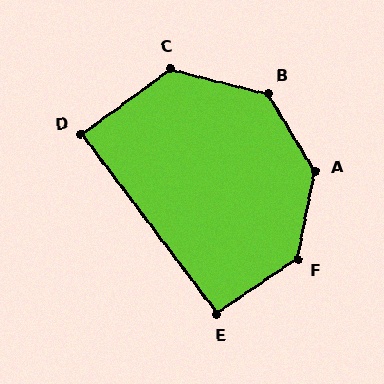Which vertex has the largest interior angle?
A, at approximately 138 degrees.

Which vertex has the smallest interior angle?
D, at approximately 89 degrees.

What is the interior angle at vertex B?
Approximately 135 degrees (obtuse).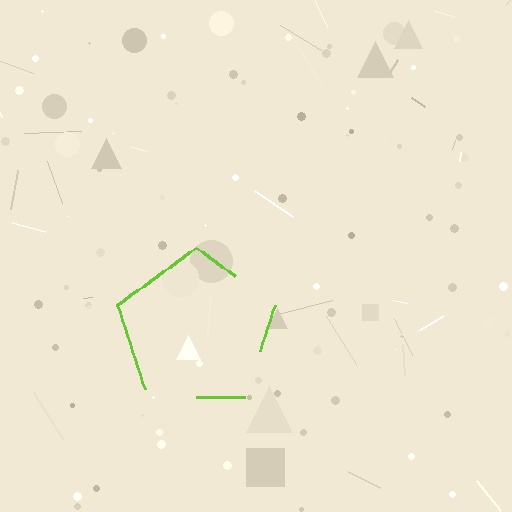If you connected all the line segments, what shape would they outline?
They would outline a pentagon.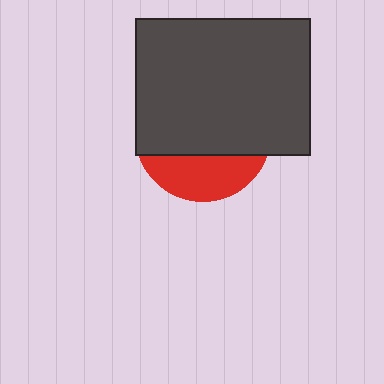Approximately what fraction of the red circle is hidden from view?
Roughly 70% of the red circle is hidden behind the dark gray rectangle.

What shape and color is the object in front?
The object in front is a dark gray rectangle.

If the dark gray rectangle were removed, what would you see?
You would see the complete red circle.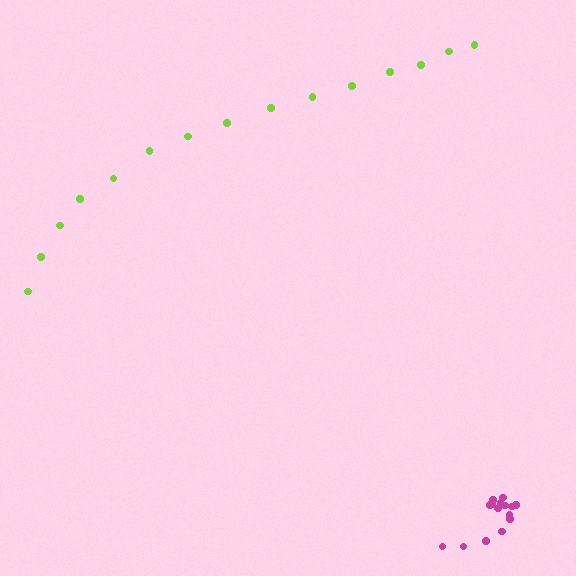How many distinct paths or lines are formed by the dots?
There are 2 distinct paths.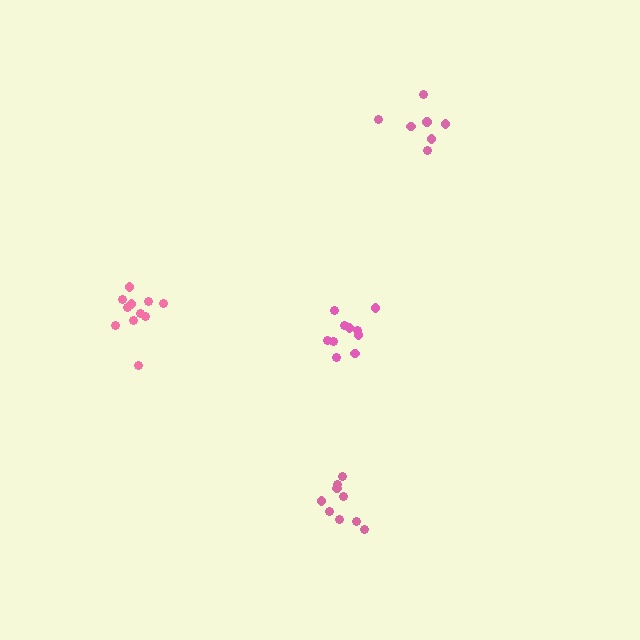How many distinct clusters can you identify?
There are 4 distinct clusters.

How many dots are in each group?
Group 1: 11 dots, Group 2: 9 dots, Group 3: 7 dots, Group 4: 10 dots (37 total).